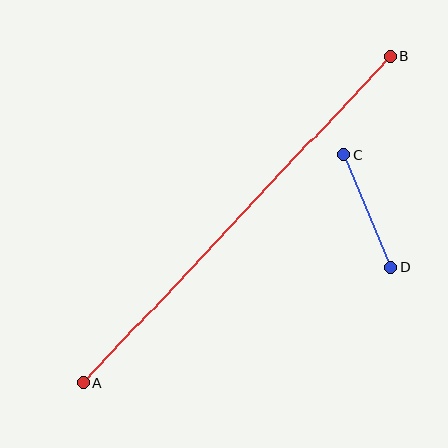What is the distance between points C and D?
The distance is approximately 122 pixels.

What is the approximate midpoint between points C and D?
The midpoint is at approximately (367, 211) pixels.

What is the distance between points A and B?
The distance is approximately 448 pixels.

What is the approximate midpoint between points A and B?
The midpoint is at approximately (237, 219) pixels.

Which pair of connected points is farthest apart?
Points A and B are farthest apart.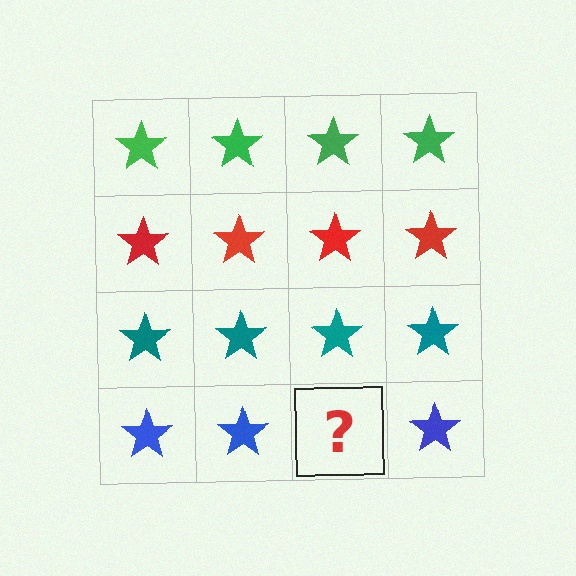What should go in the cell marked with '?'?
The missing cell should contain a blue star.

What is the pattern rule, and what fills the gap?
The rule is that each row has a consistent color. The gap should be filled with a blue star.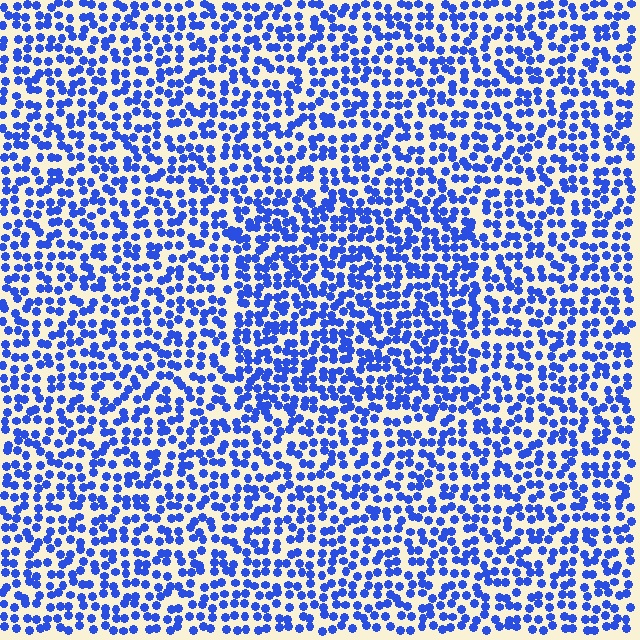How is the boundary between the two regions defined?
The boundary is defined by a change in element density (approximately 1.4x ratio). All elements are the same color, size, and shape.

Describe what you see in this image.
The image contains small blue elements arranged at two different densities. A rectangle-shaped region is visible where the elements are more densely packed than the surrounding area.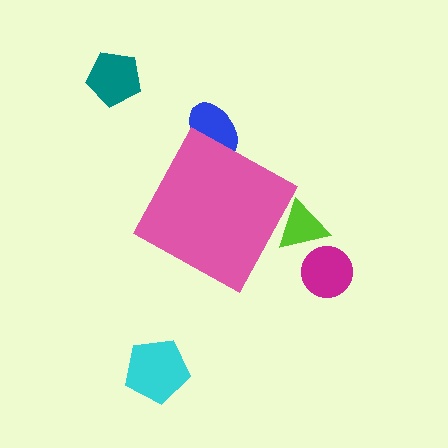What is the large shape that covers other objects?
A pink diamond.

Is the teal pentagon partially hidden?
No, the teal pentagon is fully visible.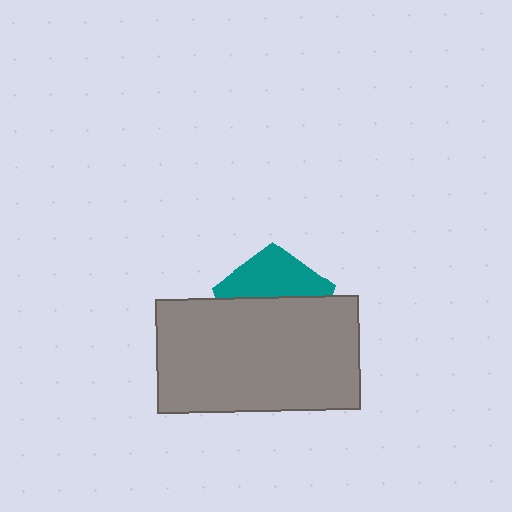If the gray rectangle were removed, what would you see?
You would see the complete teal pentagon.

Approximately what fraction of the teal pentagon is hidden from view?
Roughly 60% of the teal pentagon is hidden behind the gray rectangle.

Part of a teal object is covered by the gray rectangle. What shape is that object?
It is a pentagon.